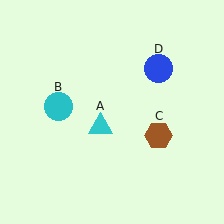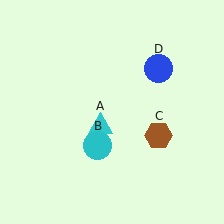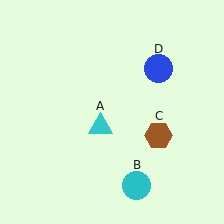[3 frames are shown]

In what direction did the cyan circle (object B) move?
The cyan circle (object B) moved down and to the right.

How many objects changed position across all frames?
1 object changed position: cyan circle (object B).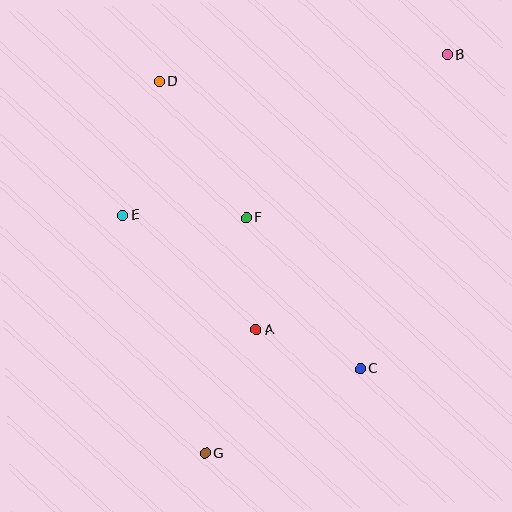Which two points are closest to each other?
Points A and C are closest to each other.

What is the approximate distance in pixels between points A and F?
The distance between A and F is approximately 112 pixels.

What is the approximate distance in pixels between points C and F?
The distance between C and F is approximately 189 pixels.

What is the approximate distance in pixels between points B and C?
The distance between B and C is approximately 325 pixels.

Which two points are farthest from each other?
Points B and G are farthest from each other.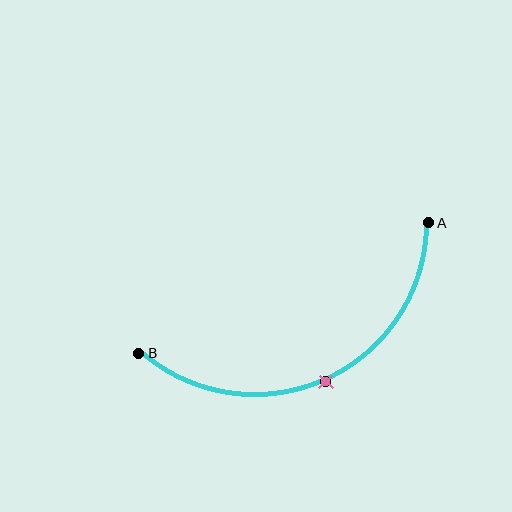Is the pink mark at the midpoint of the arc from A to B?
Yes. The pink mark lies on the arc at equal arc-length from both A and B — it is the arc midpoint.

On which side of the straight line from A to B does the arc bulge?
The arc bulges below the straight line connecting A and B.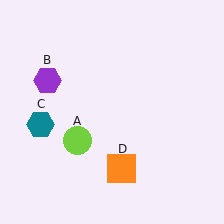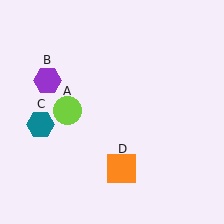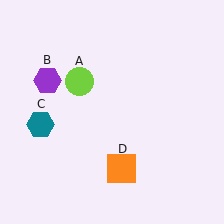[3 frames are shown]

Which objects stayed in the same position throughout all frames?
Purple hexagon (object B) and teal hexagon (object C) and orange square (object D) remained stationary.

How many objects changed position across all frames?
1 object changed position: lime circle (object A).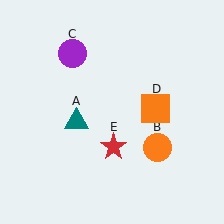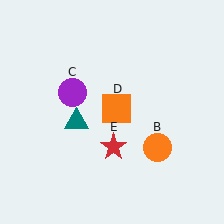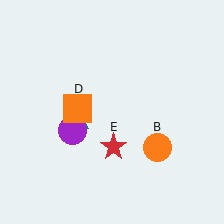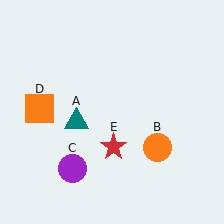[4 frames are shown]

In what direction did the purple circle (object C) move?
The purple circle (object C) moved down.